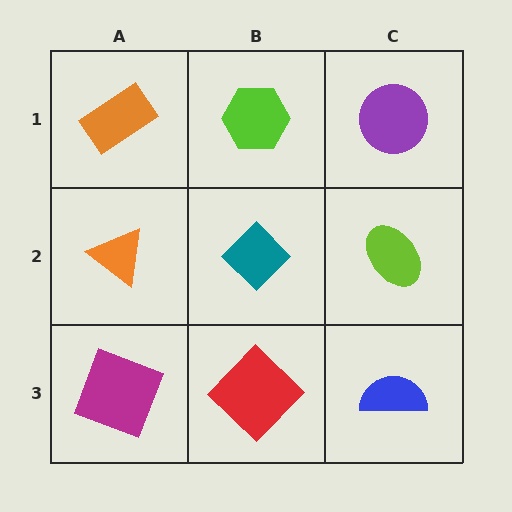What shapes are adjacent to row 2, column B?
A lime hexagon (row 1, column B), a red diamond (row 3, column B), an orange triangle (row 2, column A), a lime ellipse (row 2, column C).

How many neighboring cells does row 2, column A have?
3.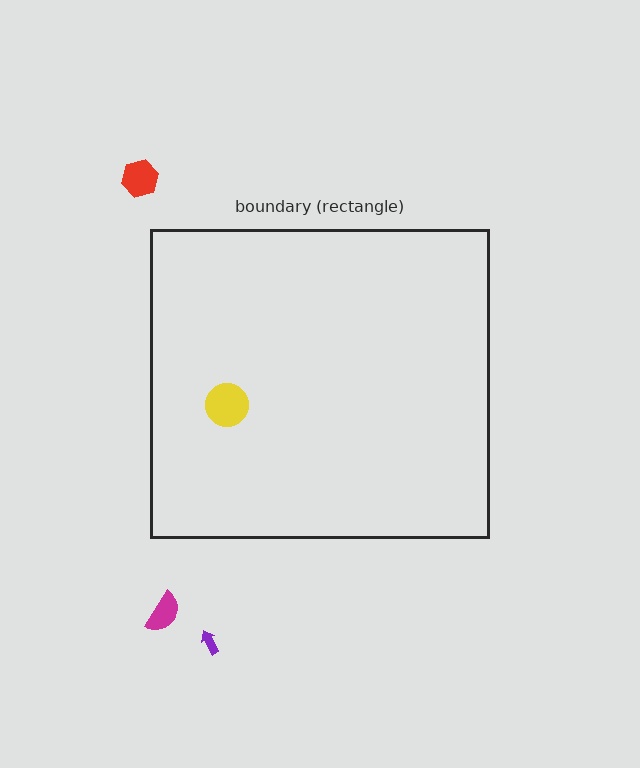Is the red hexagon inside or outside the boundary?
Outside.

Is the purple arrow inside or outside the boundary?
Outside.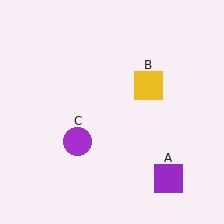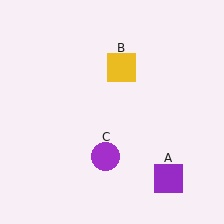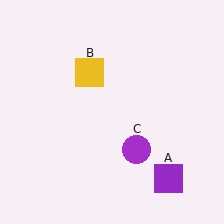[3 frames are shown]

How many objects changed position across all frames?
2 objects changed position: yellow square (object B), purple circle (object C).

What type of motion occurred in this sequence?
The yellow square (object B), purple circle (object C) rotated counterclockwise around the center of the scene.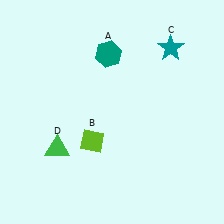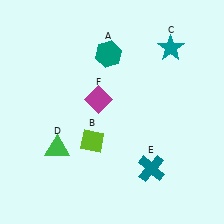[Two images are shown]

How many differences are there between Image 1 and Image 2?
There are 2 differences between the two images.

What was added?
A teal cross (E), a magenta diamond (F) were added in Image 2.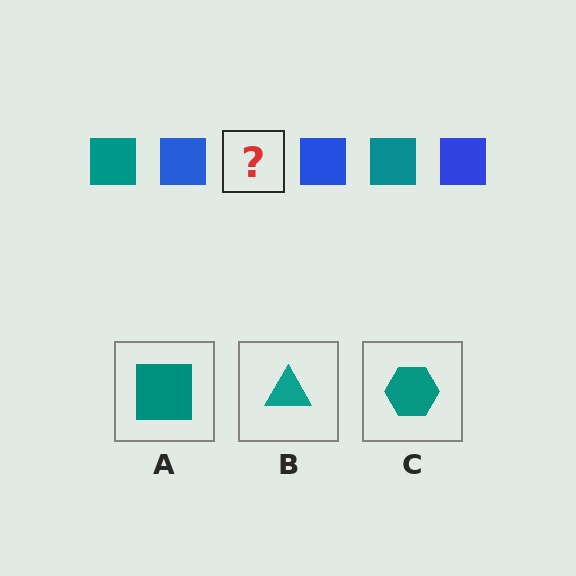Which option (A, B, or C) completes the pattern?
A.